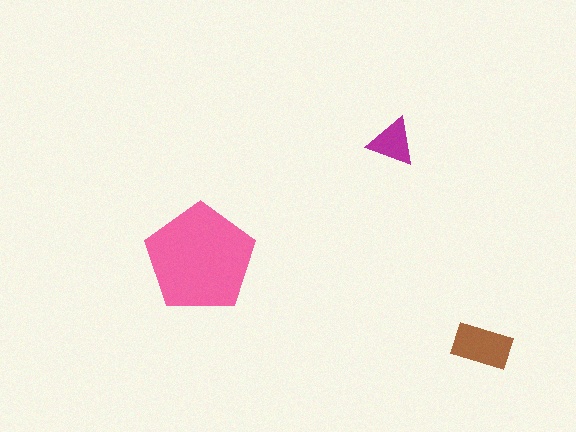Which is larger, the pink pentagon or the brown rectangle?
The pink pentagon.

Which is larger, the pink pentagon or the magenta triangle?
The pink pentagon.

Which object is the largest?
The pink pentagon.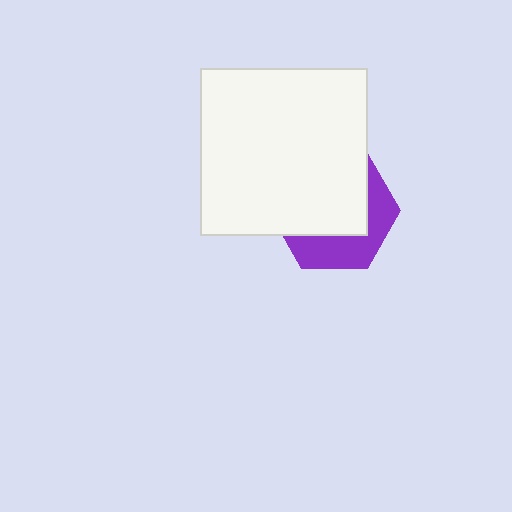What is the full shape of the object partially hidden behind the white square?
The partially hidden object is a purple hexagon.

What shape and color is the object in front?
The object in front is a white square.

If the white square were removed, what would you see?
You would see the complete purple hexagon.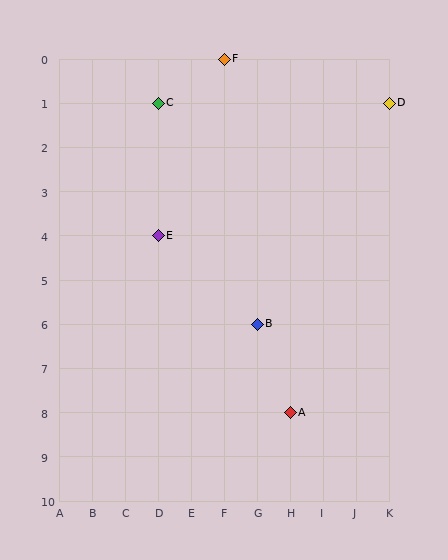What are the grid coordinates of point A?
Point A is at grid coordinates (H, 8).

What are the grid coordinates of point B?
Point B is at grid coordinates (G, 6).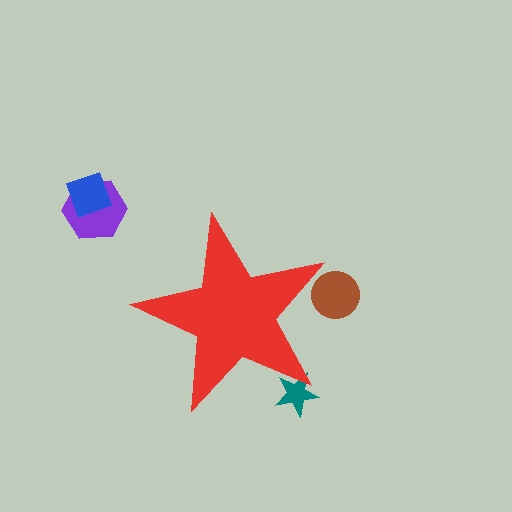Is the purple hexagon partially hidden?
No, the purple hexagon is fully visible.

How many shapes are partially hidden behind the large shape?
2 shapes are partially hidden.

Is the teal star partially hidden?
Yes, the teal star is partially hidden behind the red star.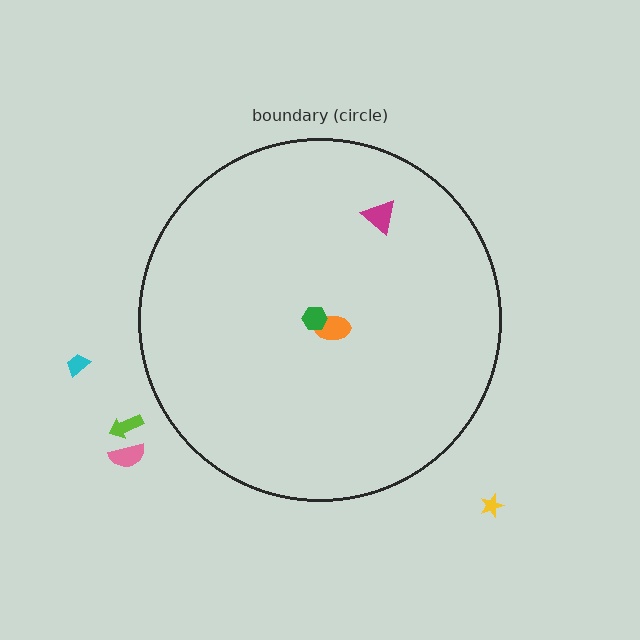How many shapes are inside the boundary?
3 inside, 4 outside.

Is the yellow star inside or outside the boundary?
Outside.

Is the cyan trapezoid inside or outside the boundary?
Outside.